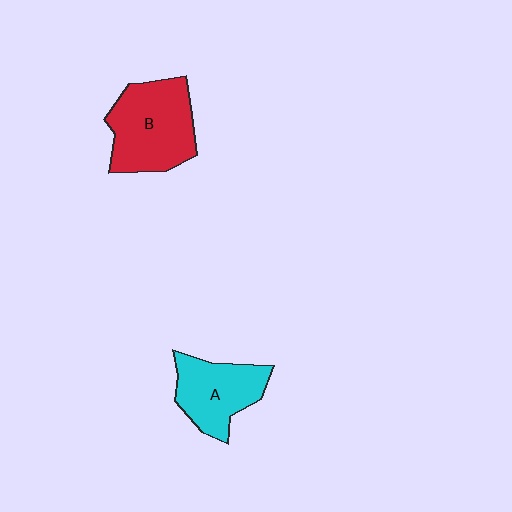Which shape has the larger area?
Shape B (red).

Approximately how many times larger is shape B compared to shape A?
Approximately 1.3 times.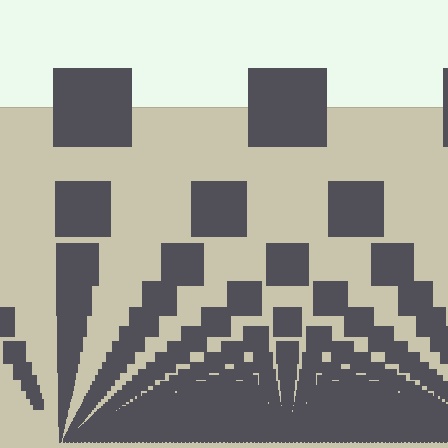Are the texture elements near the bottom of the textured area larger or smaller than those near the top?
Smaller. The gradient is inverted — elements near the bottom are smaller and denser.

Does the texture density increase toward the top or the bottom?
Density increases toward the bottom.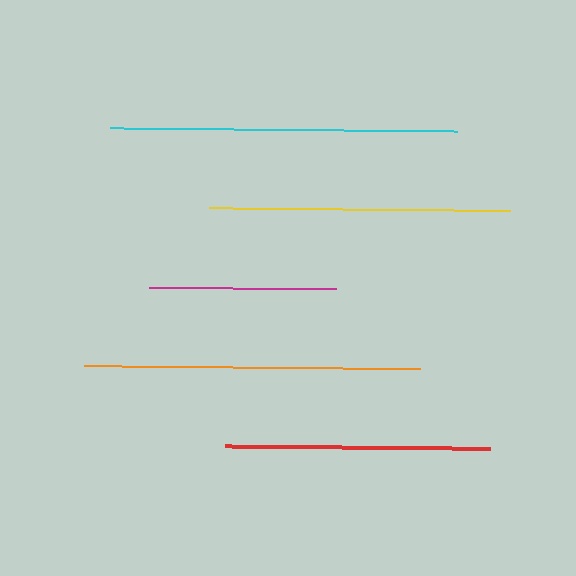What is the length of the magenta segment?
The magenta segment is approximately 187 pixels long.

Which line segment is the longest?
The cyan line is the longest at approximately 348 pixels.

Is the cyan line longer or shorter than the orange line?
The cyan line is longer than the orange line.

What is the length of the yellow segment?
The yellow segment is approximately 301 pixels long.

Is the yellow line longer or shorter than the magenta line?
The yellow line is longer than the magenta line.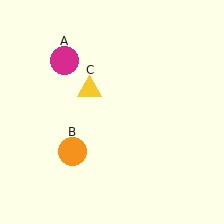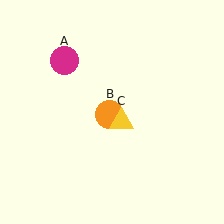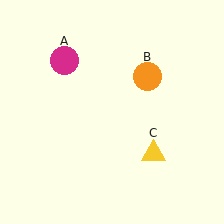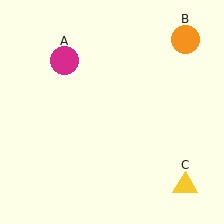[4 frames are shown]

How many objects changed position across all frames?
2 objects changed position: orange circle (object B), yellow triangle (object C).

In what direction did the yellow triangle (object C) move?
The yellow triangle (object C) moved down and to the right.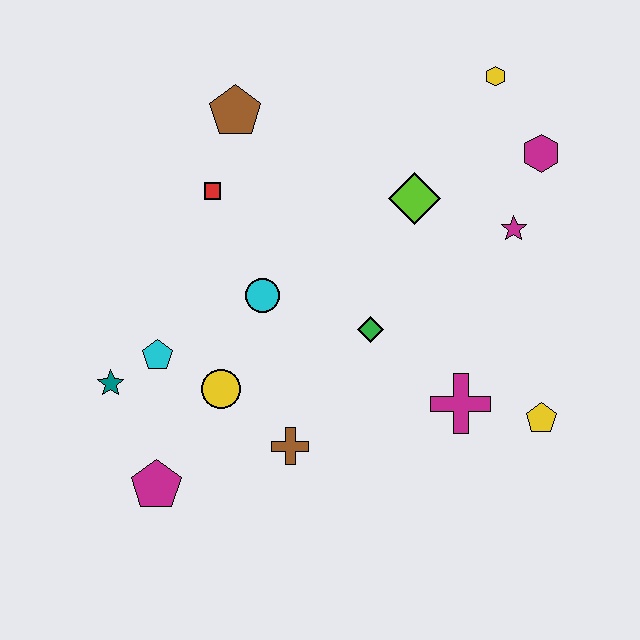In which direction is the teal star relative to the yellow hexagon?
The teal star is to the left of the yellow hexagon.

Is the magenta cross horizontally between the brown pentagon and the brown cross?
No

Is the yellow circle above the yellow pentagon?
Yes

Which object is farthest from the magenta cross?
The brown pentagon is farthest from the magenta cross.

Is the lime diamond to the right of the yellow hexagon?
No